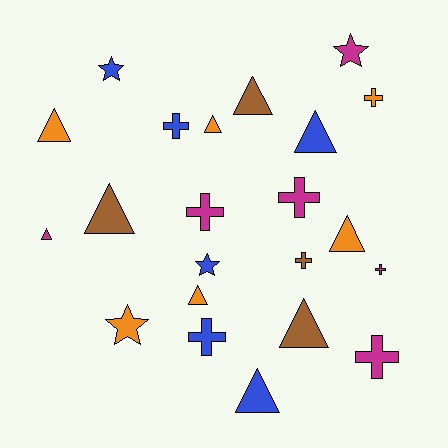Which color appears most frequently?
Orange, with 6 objects.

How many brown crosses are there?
There is 1 brown cross.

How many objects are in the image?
There are 22 objects.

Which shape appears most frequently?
Triangle, with 10 objects.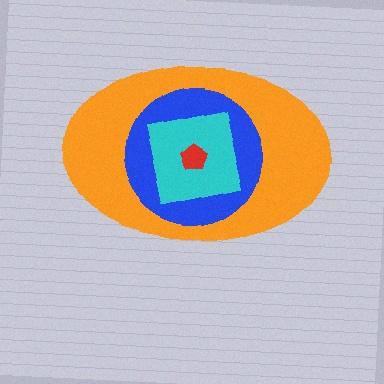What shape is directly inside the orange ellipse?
The blue circle.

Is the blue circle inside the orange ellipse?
Yes.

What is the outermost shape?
The orange ellipse.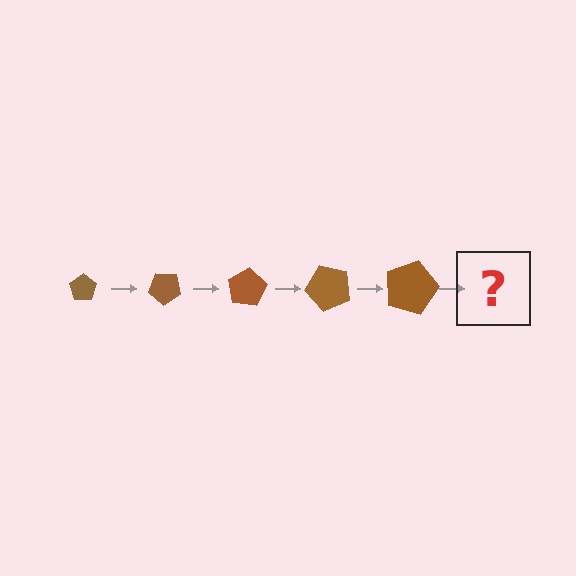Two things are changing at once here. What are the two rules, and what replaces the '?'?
The two rules are that the pentagon grows larger each step and it rotates 40 degrees each step. The '?' should be a pentagon, larger than the previous one and rotated 200 degrees from the start.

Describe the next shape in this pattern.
It should be a pentagon, larger than the previous one and rotated 200 degrees from the start.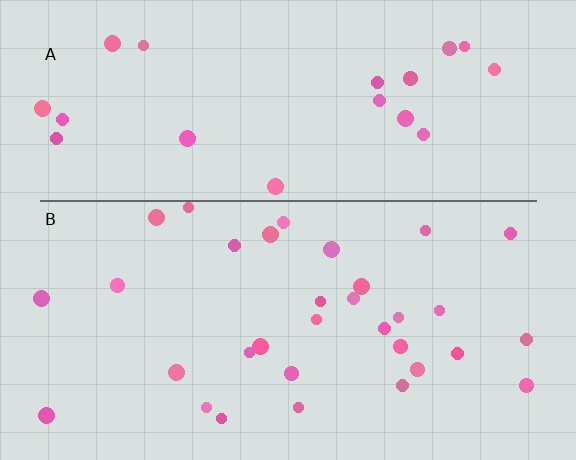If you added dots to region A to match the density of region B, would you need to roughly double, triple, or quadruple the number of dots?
Approximately double.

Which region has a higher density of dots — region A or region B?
B (the bottom).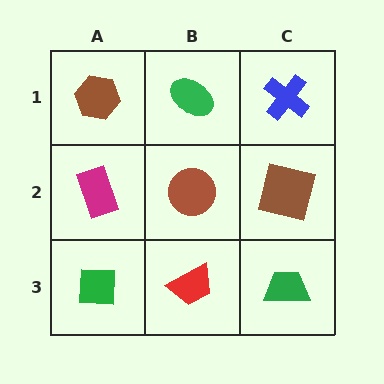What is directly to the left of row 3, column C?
A red trapezoid.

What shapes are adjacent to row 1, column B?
A brown circle (row 2, column B), a brown hexagon (row 1, column A), a blue cross (row 1, column C).